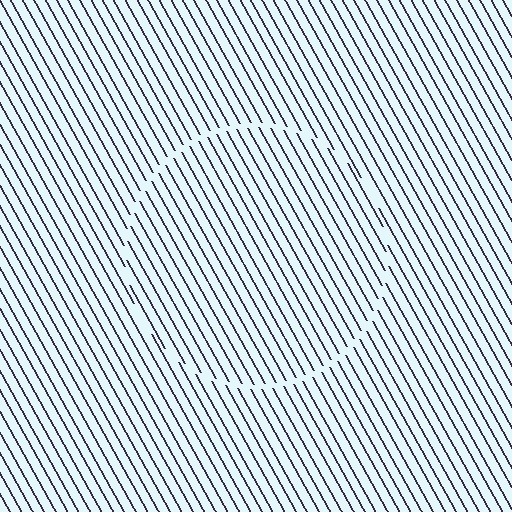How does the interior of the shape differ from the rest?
The interior of the shape contains the same grating, shifted by half a period — the contour is defined by the phase discontinuity where line-ends from the inner and outer gratings abut.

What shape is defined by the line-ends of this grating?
An illusory circle. The interior of the shape contains the same grating, shifted by half a period — the contour is defined by the phase discontinuity where line-ends from the inner and outer gratings abut.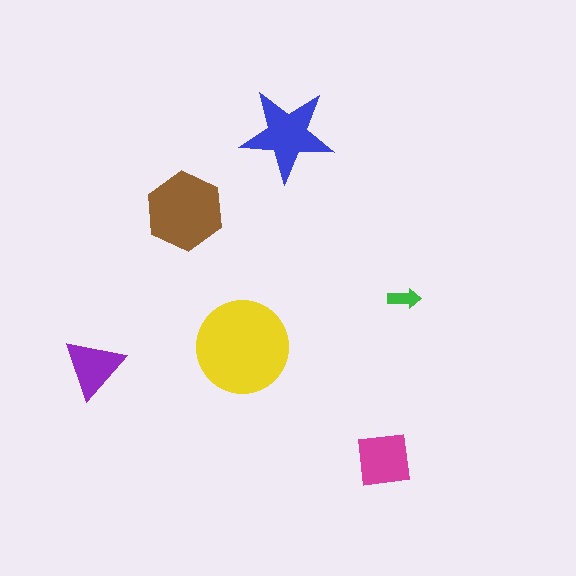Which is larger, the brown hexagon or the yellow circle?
The yellow circle.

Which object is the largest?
The yellow circle.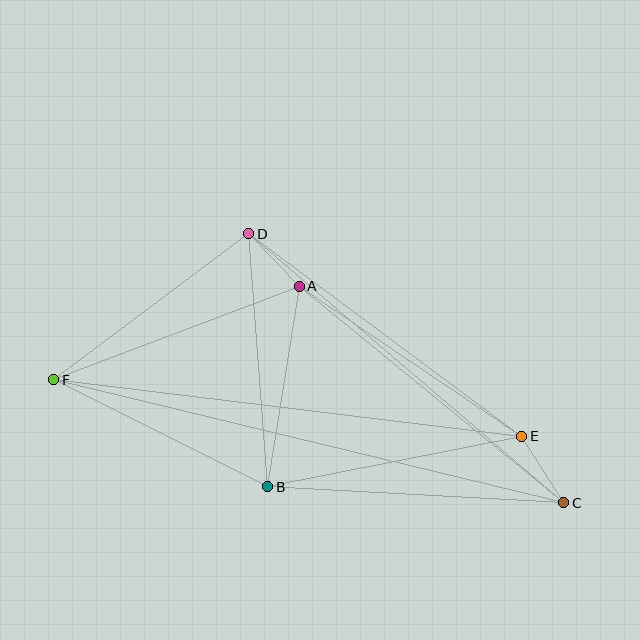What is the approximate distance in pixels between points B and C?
The distance between B and C is approximately 296 pixels.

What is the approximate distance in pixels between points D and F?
The distance between D and F is approximately 243 pixels.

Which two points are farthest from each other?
Points C and F are farthest from each other.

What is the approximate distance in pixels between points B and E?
The distance between B and E is approximately 259 pixels.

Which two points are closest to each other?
Points A and D are closest to each other.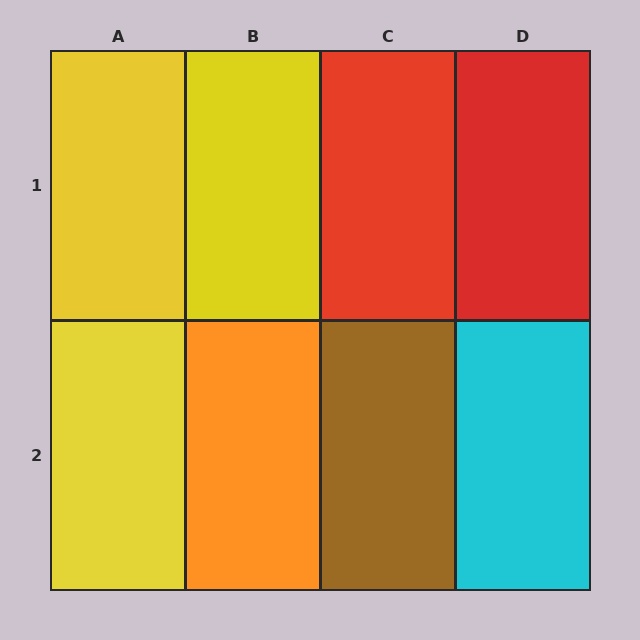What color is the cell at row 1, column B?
Yellow.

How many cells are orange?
1 cell is orange.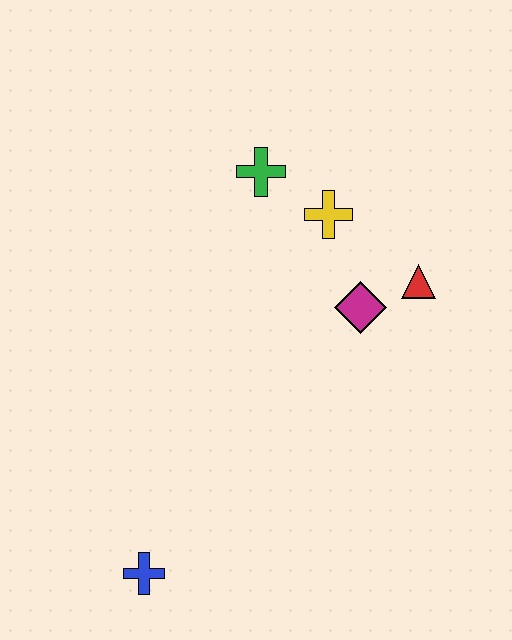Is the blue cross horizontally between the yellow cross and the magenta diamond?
No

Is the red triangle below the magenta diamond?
No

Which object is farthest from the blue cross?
The green cross is farthest from the blue cross.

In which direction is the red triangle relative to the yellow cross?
The red triangle is to the right of the yellow cross.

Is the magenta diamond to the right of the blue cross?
Yes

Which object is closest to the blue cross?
The magenta diamond is closest to the blue cross.